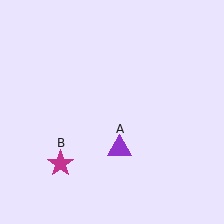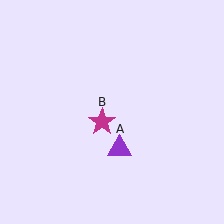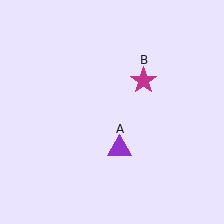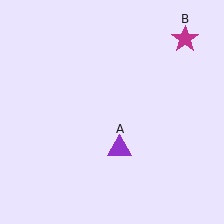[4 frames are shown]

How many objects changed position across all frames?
1 object changed position: magenta star (object B).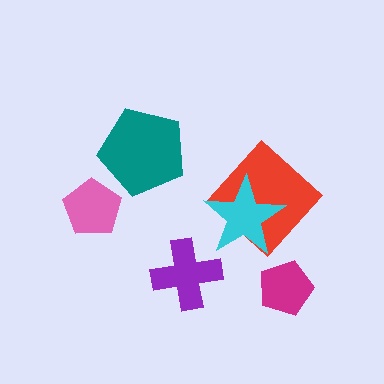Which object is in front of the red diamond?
The cyan star is in front of the red diamond.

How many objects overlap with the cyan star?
1 object overlaps with the cyan star.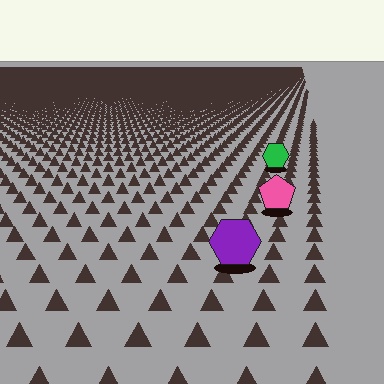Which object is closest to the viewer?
The purple hexagon is closest. The texture marks near it are larger and more spread out.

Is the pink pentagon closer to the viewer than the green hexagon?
Yes. The pink pentagon is closer — you can tell from the texture gradient: the ground texture is coarser near it.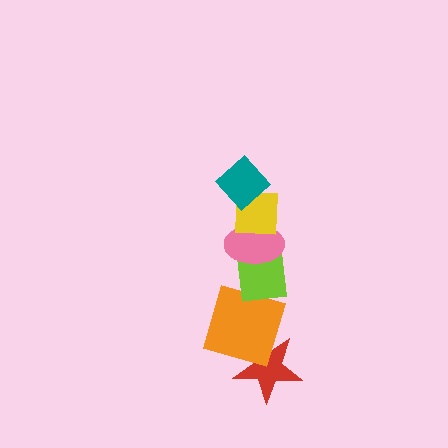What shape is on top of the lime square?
The pink ellipse is on top of the lime square.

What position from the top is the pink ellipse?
The pink ellipse is 3rd from the top.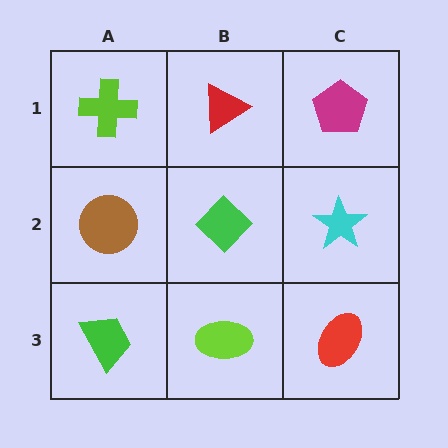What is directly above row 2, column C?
A magenta pentagon.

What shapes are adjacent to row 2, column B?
A red triangle (row 1, column B), a lime ellipse (row 3, column B), a brown circle (row 2, column A), a cyan star (row 2, column C).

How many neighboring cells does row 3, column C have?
2.